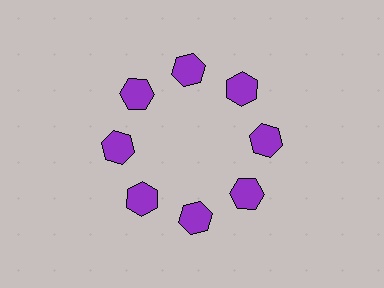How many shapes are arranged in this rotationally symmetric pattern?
There are 8 shapes, arranged in 8 groups of 1.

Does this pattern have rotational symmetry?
Yes, this pattern has 8-fold rotational symmetry. It looks the same after rotating 45 degrees around the center.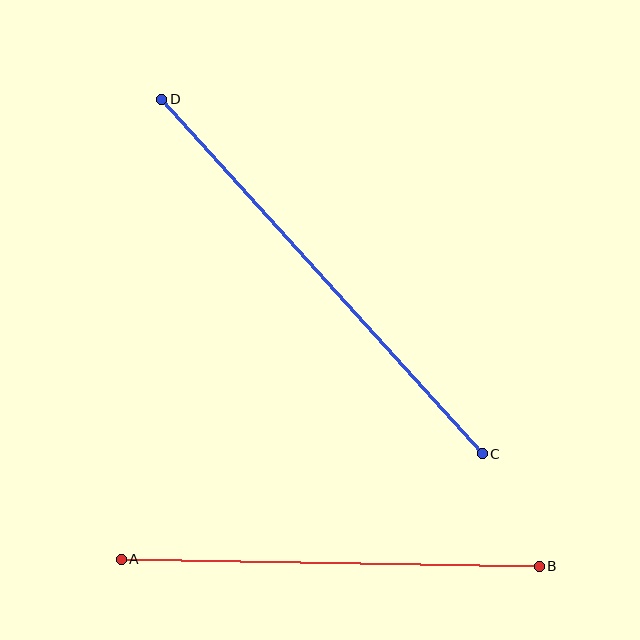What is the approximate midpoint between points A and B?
The midpoint is at approximately (330, 563) pixels.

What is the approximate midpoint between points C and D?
The midpoint is at approximately (322, 276) pixels.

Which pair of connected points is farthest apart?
Points C and D are farthest apart.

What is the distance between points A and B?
The distance is approximately 418 pixels.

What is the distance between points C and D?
The distance is approximately 478 pixels.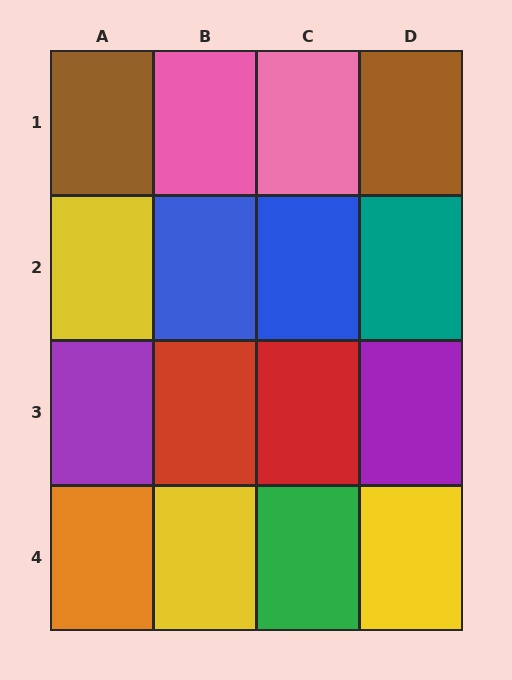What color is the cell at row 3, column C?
Red.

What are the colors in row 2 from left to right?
Yellow, blue, blue, teal.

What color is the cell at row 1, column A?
Brown.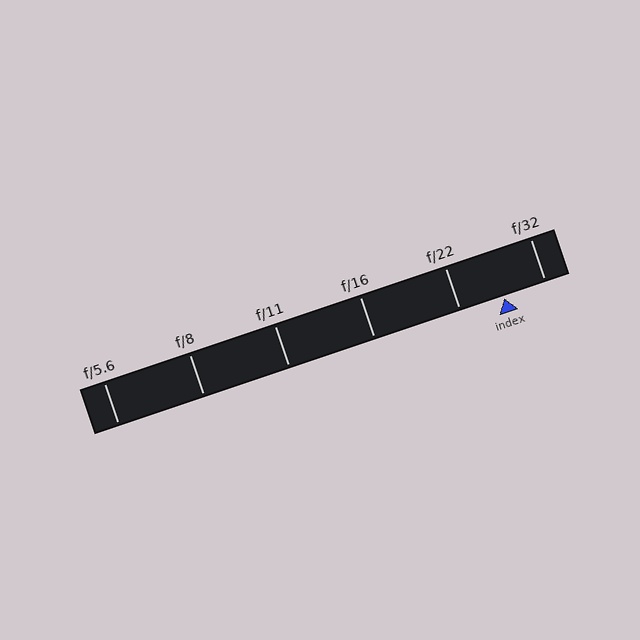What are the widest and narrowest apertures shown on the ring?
The widest aperture shown is f/5.6 and the narrowest is f/32.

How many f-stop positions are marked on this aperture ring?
There are 6 f-stop positions marked.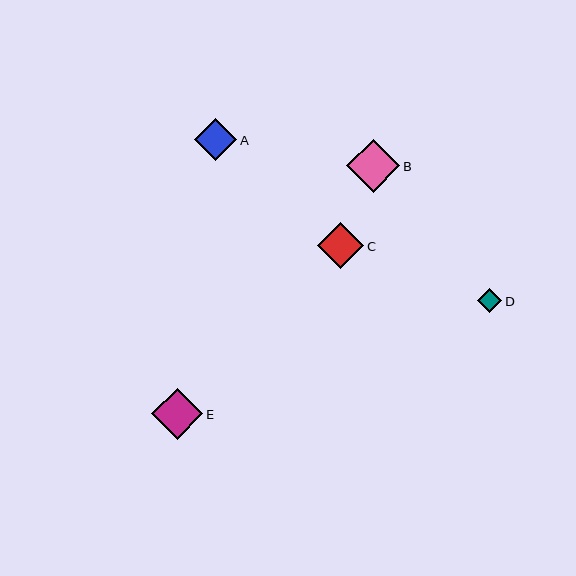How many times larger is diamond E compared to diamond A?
Diamond E is approximately 1.2 times the size of diamond A.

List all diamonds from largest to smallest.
From largest to smallest: B, E, C, A, D.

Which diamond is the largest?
Diamond B is the largest with a size of approximately 53 pixels.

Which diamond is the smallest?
Diamond D is the smallest with a size of approximately 24 pixels.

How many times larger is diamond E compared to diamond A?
Diamond E is approximately 1.2 times the size of diamond A.